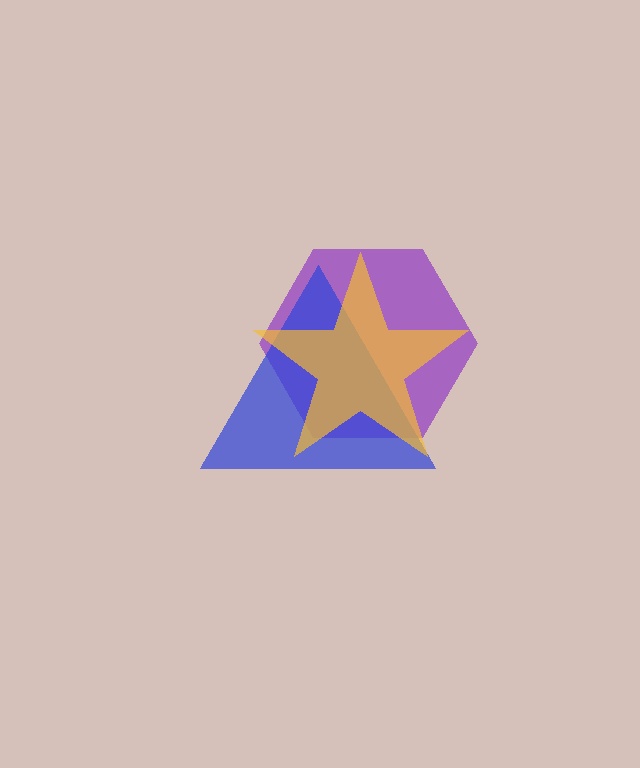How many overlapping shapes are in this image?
There are 3 overlapping shapes in the image.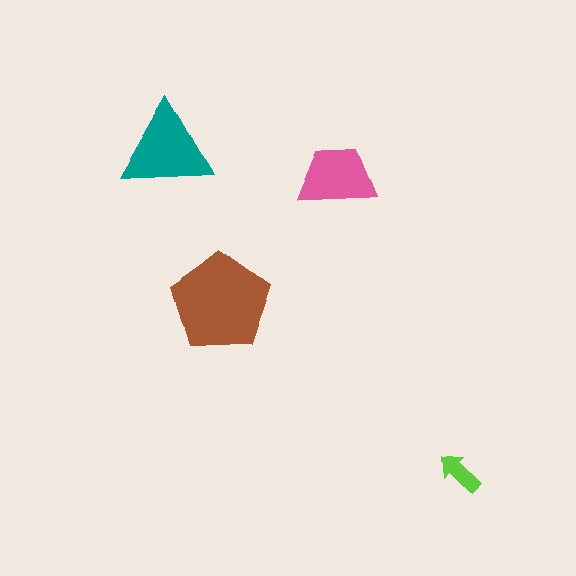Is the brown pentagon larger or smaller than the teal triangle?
Larger.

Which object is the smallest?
The lime arrow.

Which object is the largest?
The brown pentagon.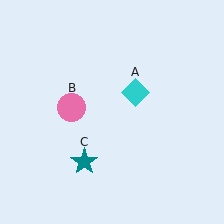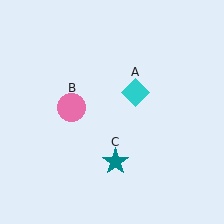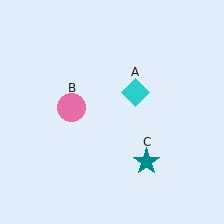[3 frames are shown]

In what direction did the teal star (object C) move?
The teal star (object C) moved right.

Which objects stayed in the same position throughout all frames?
Cyan diamond (object A) and pink circle (object B) remained stationary.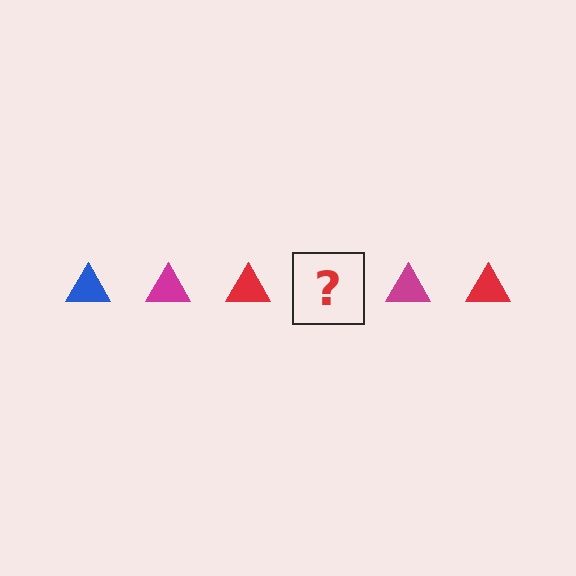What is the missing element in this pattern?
The missing element is a blue triangle.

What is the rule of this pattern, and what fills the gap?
The rule is that the pattern cycles through blue, magenta, red triangles. The gap should be filled with a blue triangle.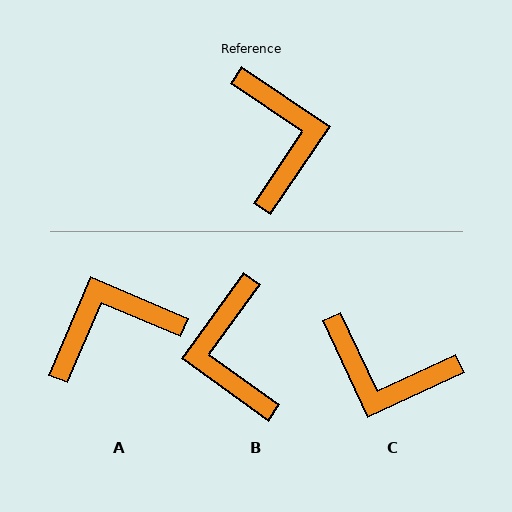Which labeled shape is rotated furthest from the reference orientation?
B, about 178 degrees away.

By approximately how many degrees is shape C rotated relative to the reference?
Approximately 121 degrees clockwise.